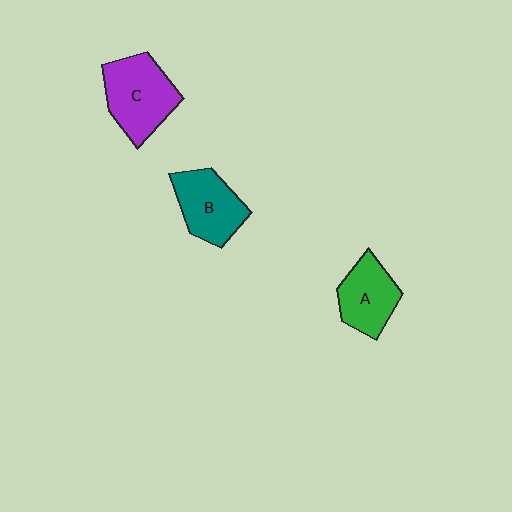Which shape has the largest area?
Shape C (purple).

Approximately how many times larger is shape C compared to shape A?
Approximately 1.3 times.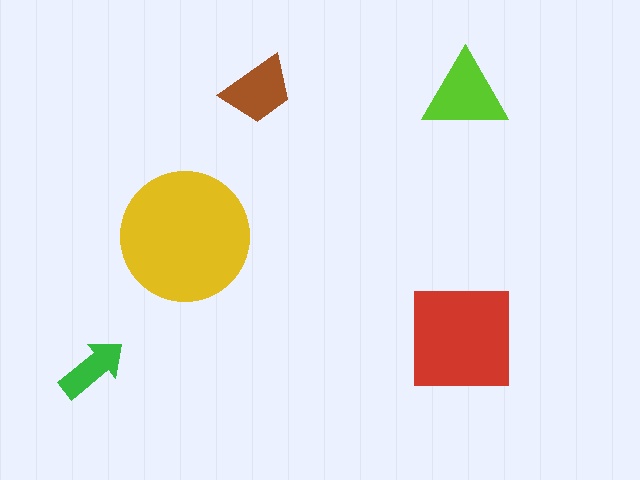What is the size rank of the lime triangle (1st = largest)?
3rd.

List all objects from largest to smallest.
The yellow circle, the red square, the lime triangle, the brown trapezoid, the green arrow.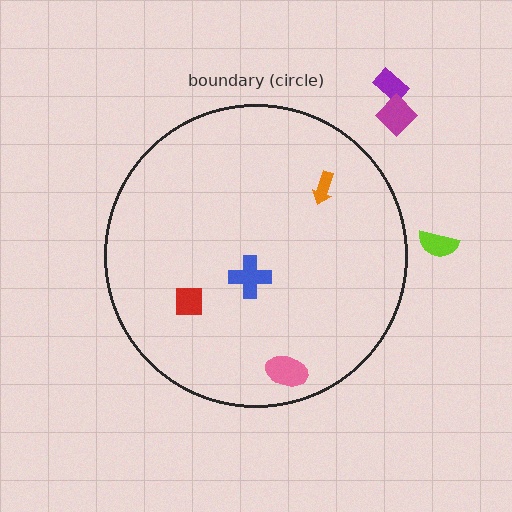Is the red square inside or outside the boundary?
Inside.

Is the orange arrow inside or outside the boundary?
Inside.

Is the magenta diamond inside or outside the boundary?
Outside.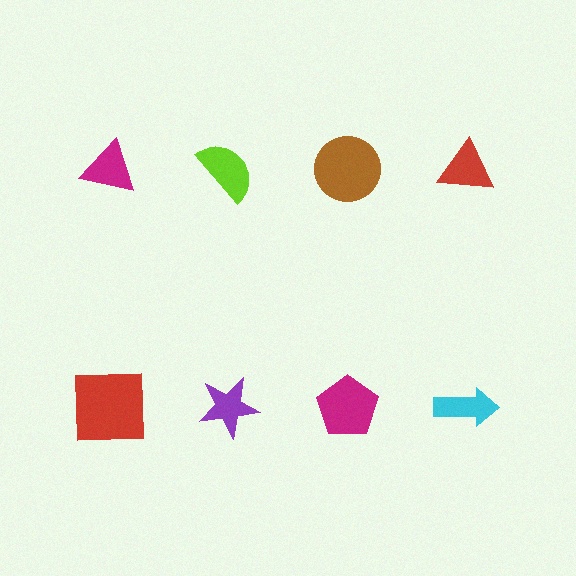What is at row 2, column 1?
A red square.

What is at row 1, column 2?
A lime semicircle.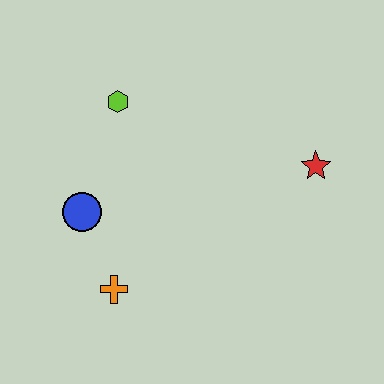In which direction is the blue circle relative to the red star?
The blue circle is to the left of the red star.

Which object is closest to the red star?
The lime hexagon is closest to the red star.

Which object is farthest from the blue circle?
The red star is farthest from the blue circle.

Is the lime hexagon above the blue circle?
Yes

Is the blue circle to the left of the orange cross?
Yes